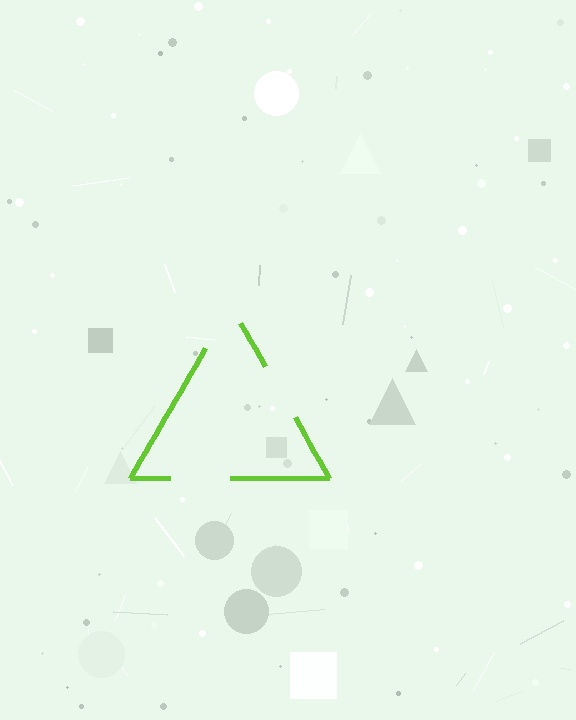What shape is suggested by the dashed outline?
The dashed outline suggests a triangle.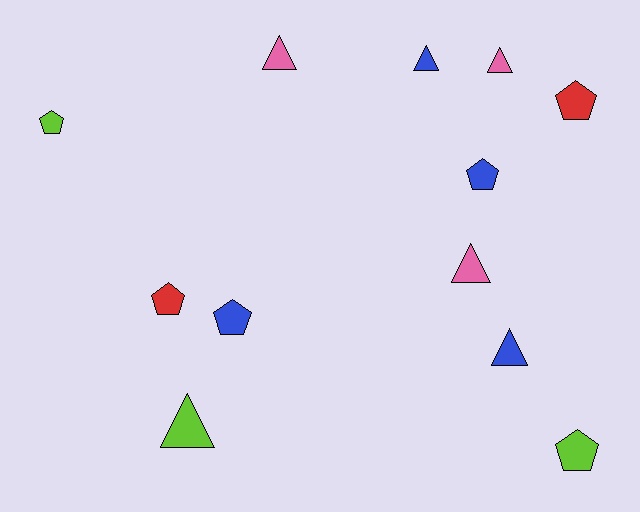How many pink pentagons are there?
There are no pink pentagons.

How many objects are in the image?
There are 12 objects.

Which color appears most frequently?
Blue, with 4 objects.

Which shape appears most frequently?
Pentagon, with 6 objects.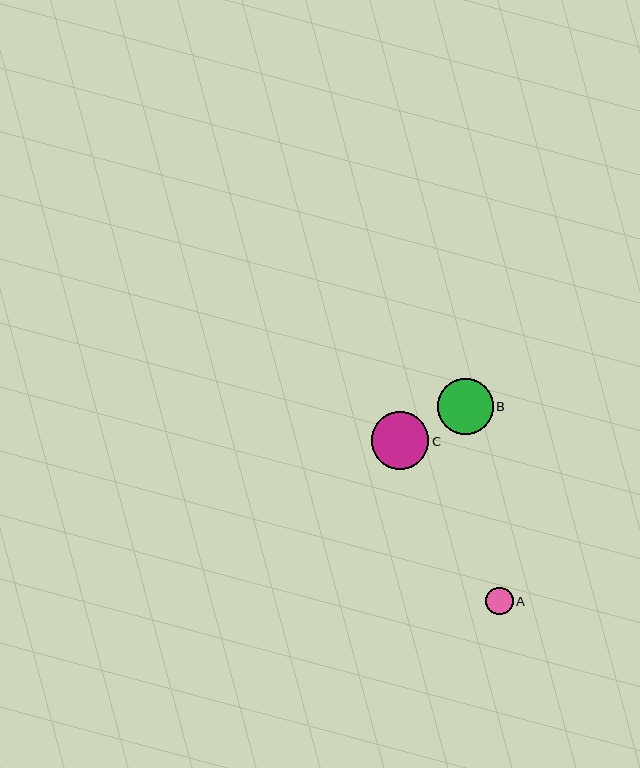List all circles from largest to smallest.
From largest to smallest: C, B, A.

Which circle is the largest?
Circle C is the largest with a size of approximately 57 pixels.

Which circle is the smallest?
Circle A is the smallest with a size of approximately 27 pixels.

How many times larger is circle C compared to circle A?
Circle C is approximately 2.1 times the size of circle A.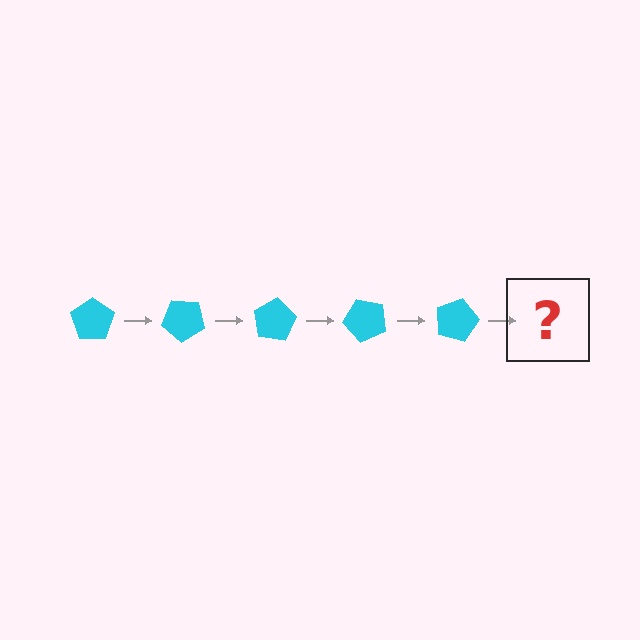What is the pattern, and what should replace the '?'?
The pattern is that the pentagon rotates 40 degrees each step. The '?' should be a cyan pentagon rotated 200 degrees.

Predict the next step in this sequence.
The next step is a cyan pentagon rotated 200 degrees.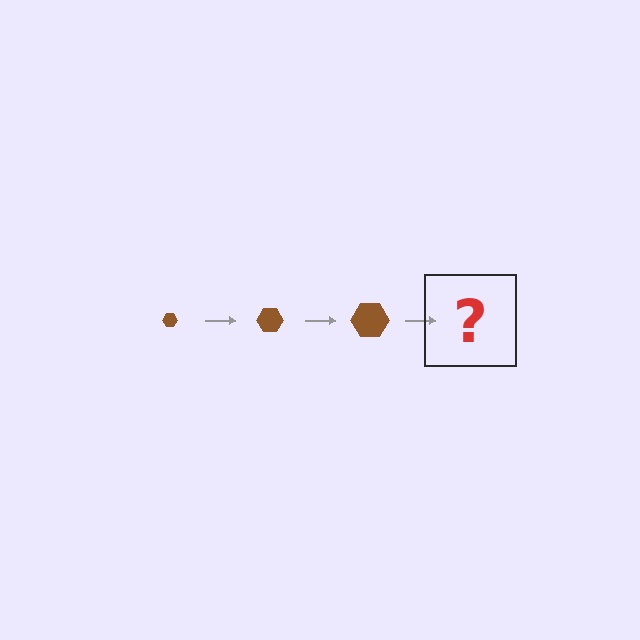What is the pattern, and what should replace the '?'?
The pattern is that the hexagon gets progressively larger each step. The '?' should be a brown hexagon, larger than the previous one.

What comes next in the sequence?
The next element should be a brown hexagon, larger than the previous one.